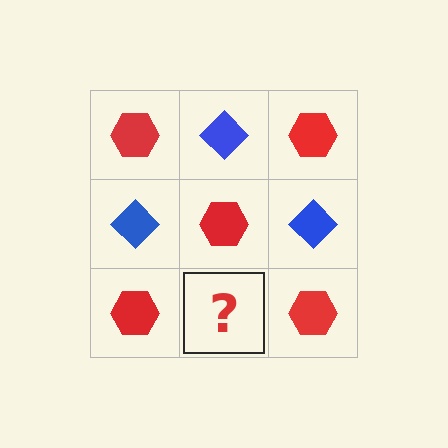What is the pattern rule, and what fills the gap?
The rule is that it alternates red hexagon and blue diamond in a checkerboard pattern. The gap should be filled with a blue diamond.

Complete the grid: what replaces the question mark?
The question mark should be replaced with a blue diamond.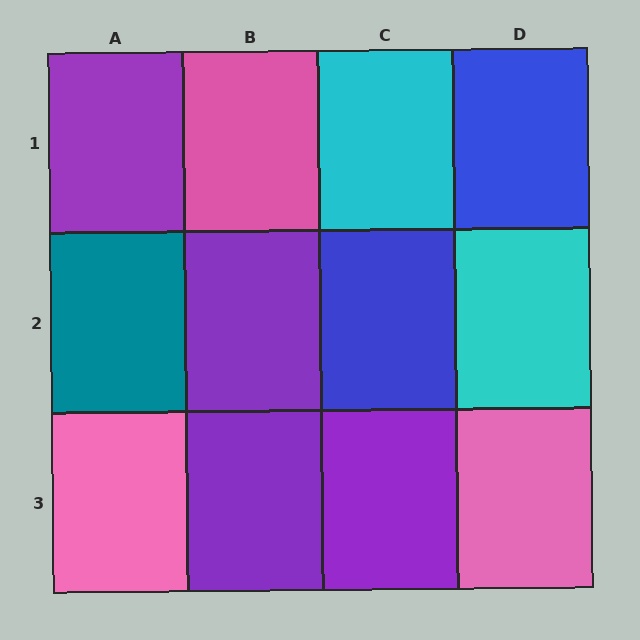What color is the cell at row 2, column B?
Purple.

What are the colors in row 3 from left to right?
Pink, purple, purple, pink.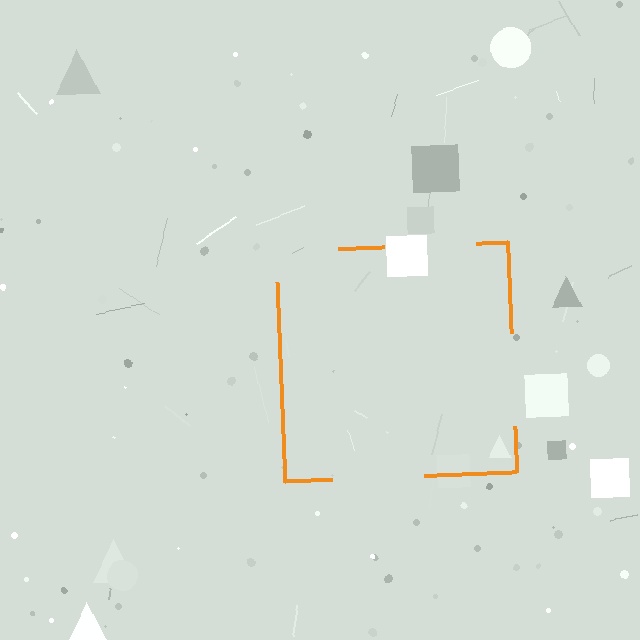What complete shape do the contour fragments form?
The contour fragments form a square.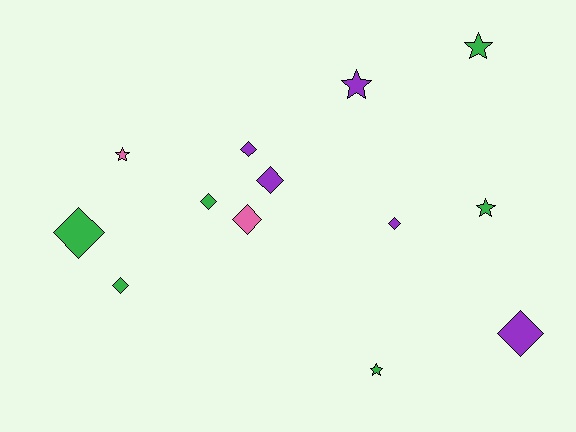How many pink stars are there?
There is 1 pink star.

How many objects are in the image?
There are 13 objects.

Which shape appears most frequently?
Diamond, with 8 objects.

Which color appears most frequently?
Green, with 6 objects.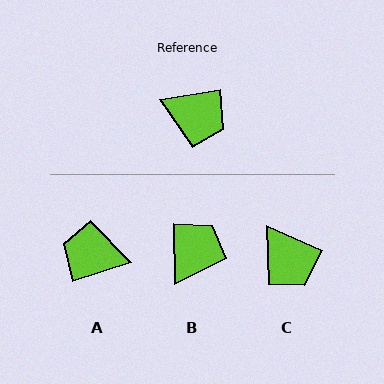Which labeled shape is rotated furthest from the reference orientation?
A, about 171 degrees away.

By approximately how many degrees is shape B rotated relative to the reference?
Approximately 82 degrees counter-clockwise.